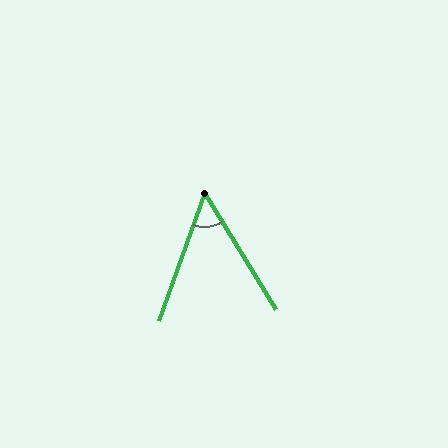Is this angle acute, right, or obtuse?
It is acute.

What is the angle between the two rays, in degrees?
Approximately 51 degrees.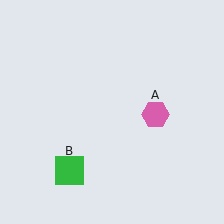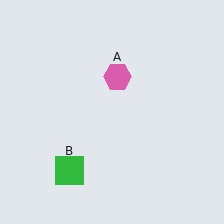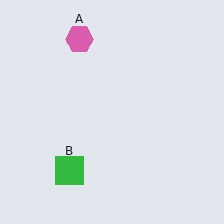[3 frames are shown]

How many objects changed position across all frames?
1 object changed position: pink hexagon (object A).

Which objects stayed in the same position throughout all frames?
Green square (object B) remained stationary.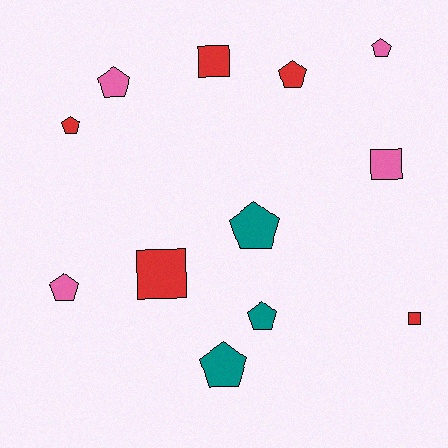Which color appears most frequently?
Red, with 5 objects.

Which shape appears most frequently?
Pentagon, with 8 objects.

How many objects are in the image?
There are 12 objects.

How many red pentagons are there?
There are 2 red pentagons.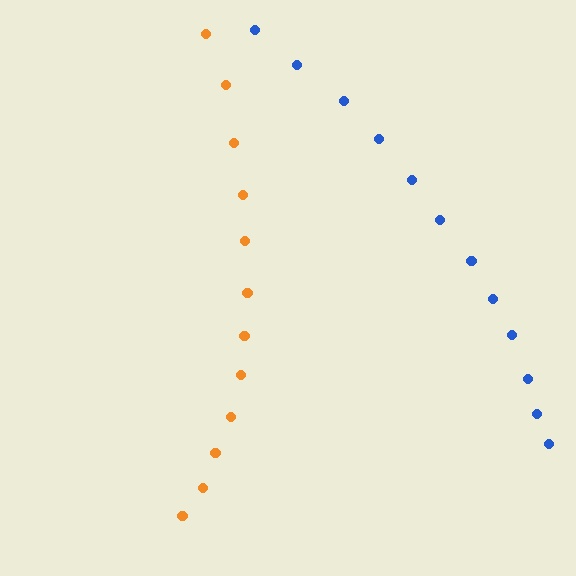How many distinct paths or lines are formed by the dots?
There are 2 distinct paths.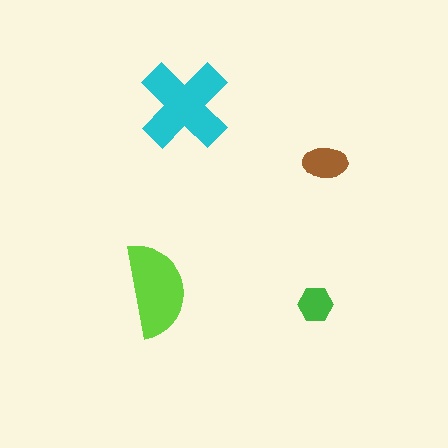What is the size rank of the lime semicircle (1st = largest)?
2nd.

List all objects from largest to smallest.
The cyan cross, the lime semicircle, the brown ellipse, the green hexagon.